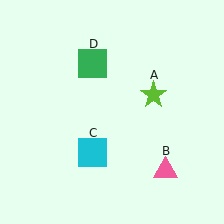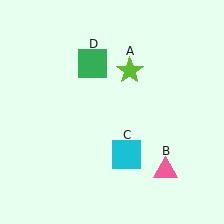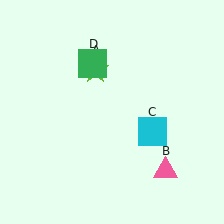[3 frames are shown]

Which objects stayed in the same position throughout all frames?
Pink triangle (object B) and green square (object D) remained stationary.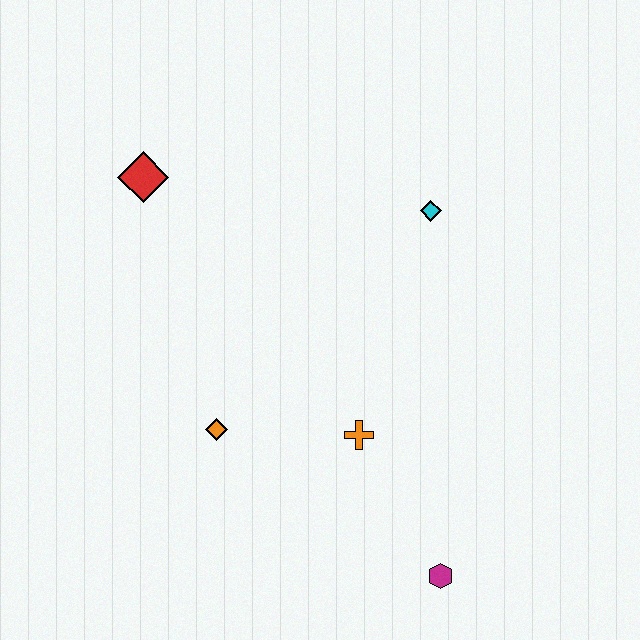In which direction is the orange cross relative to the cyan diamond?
The orange cross is below the cyan diamond.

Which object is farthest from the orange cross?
The red diamond is farthest from the orange cross.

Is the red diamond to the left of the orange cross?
Yes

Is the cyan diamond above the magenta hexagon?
Yes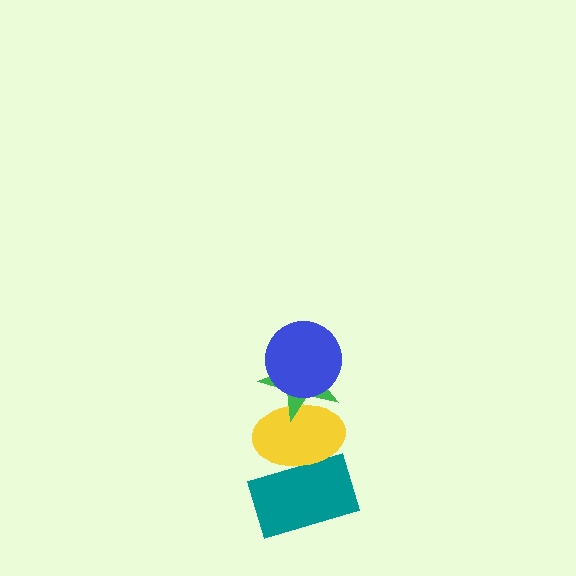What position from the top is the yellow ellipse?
The yellow ellipse is 3rd from the top.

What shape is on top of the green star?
The blue circle is on top of the green star.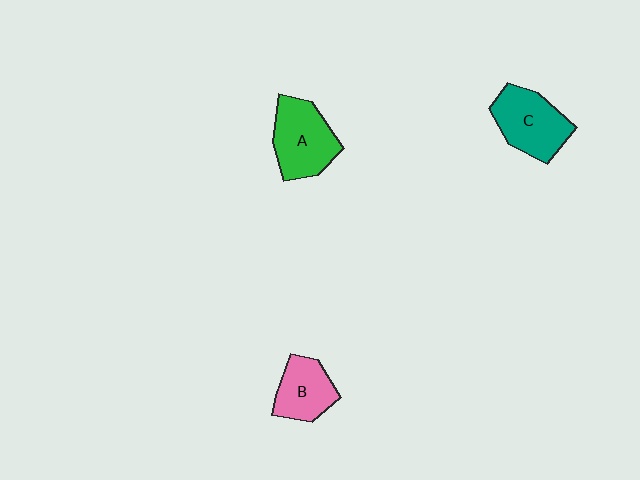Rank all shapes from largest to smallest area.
From largest to smallest: A (green), C (teal), B (pink).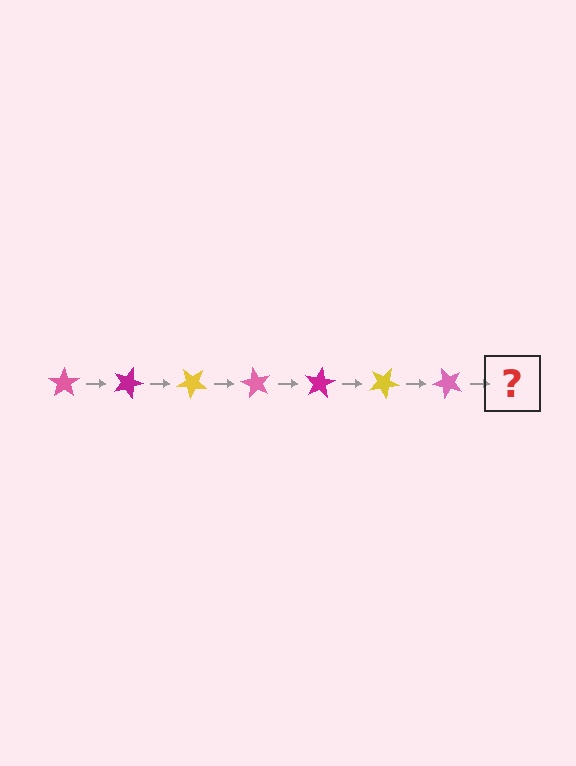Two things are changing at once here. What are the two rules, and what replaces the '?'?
The two rules are that it rotates 20 degrees each step and the color cycles through pink, magenta, and yellow. The '?' should be a magenta star, rotated 140 degrees from the start.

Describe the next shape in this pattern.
It should be a magenta star, rotated 140 degrees from the start.